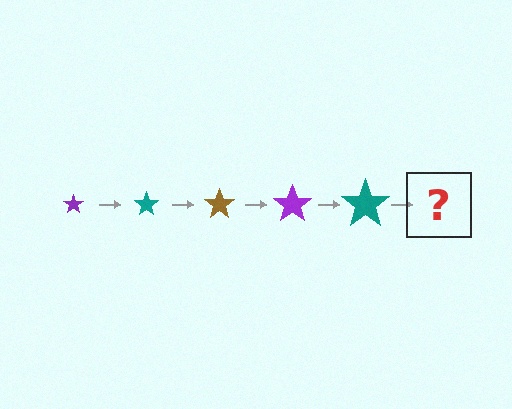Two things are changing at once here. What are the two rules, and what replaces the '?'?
The two rules are that the star grows larger each step and the color cycles through purple, teal, and brown. The '?' should be a brown star, larger than the previous one.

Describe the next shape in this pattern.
It should be a brown star, larger than the previous one.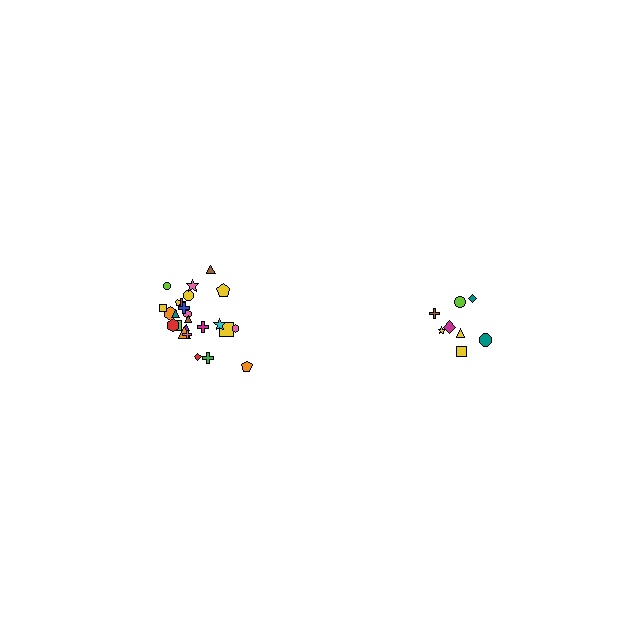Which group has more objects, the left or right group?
The left group.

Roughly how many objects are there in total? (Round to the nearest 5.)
Roughly 35 objects in total.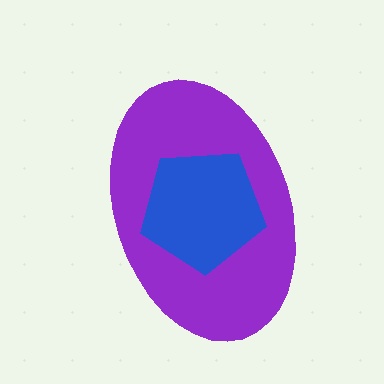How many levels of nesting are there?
2.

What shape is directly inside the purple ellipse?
The blue pentagon.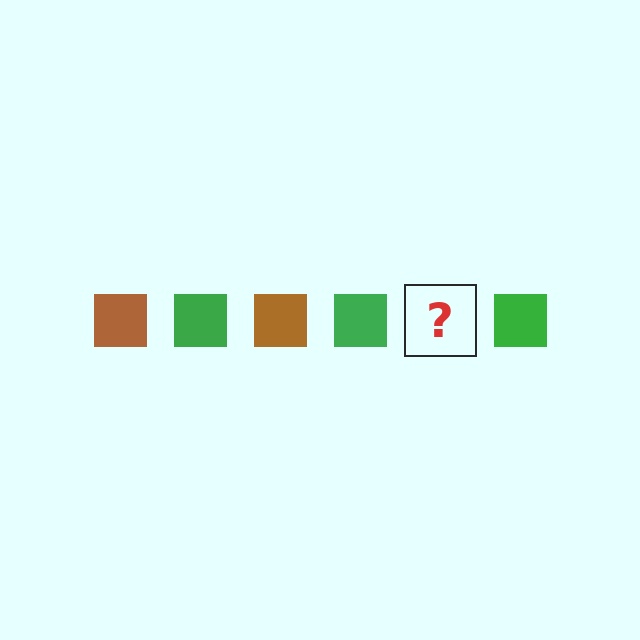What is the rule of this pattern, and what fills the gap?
The rule is that the pattern cycles through brown, green squares. The gap should be filled with a brown square.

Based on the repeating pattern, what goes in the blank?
The blank should be a brown square.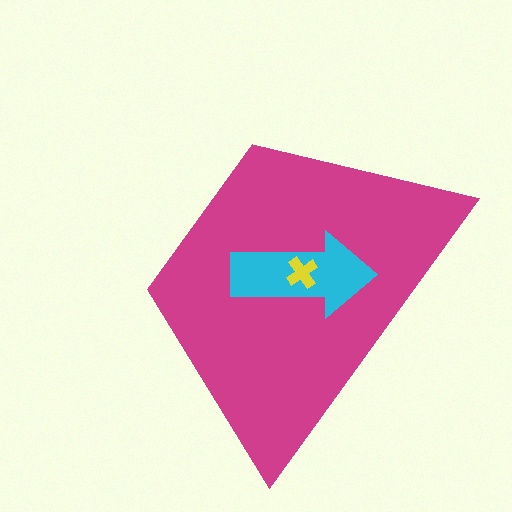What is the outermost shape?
The magenta trapezoid.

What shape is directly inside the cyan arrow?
The yellow cross.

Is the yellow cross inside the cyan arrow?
Yes.